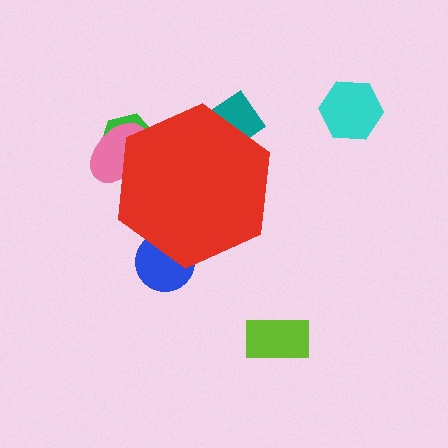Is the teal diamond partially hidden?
Yes, the teal diamond is partially hidden behind the red hexagon.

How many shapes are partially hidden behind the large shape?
4 shapes are partially hidden.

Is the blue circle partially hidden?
Yes, the blue circle is partially hidden behind the red hexagon.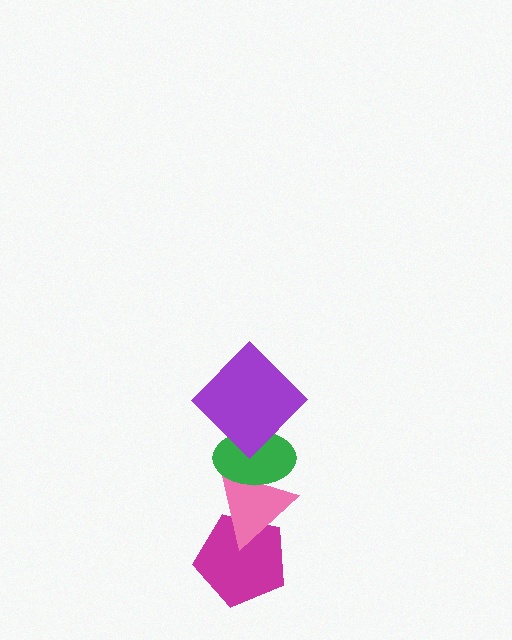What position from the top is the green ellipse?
The green ellipse is 2nd from the top.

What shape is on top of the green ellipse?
The purple diamond is on top of the green ellipse.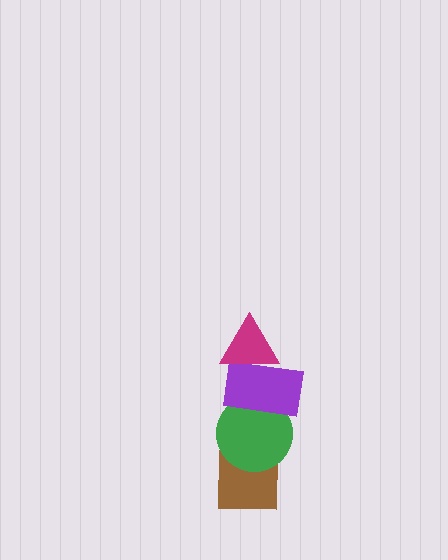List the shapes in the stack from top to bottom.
From top to bottom: the magenta triangle, the purple rectangle, the green circle, the brown square.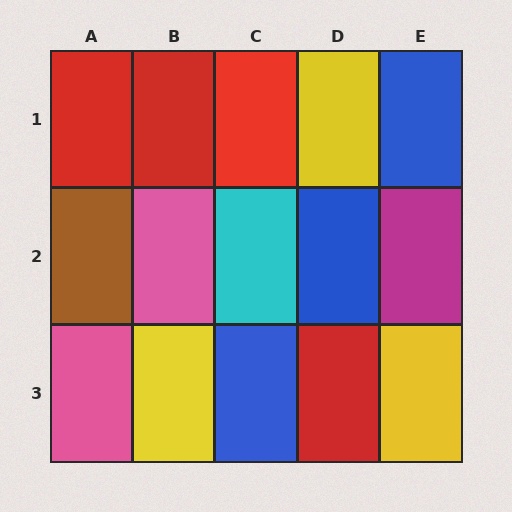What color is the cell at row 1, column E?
Blue.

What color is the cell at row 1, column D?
Yellow.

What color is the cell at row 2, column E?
Magenta.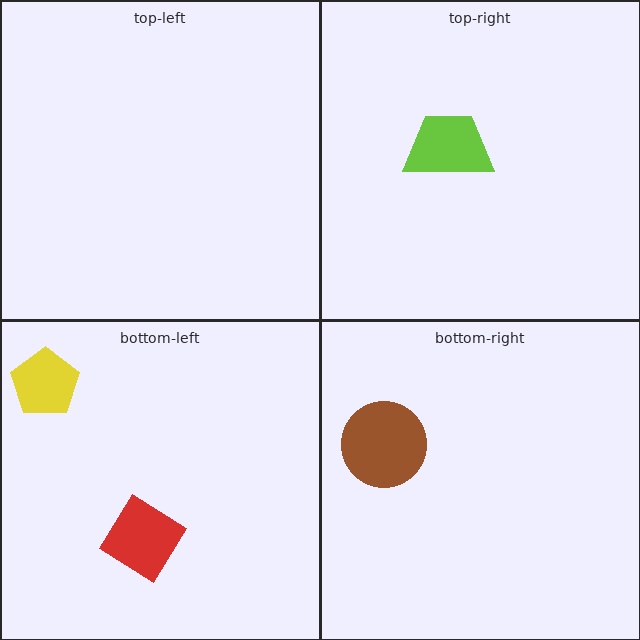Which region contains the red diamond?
The bottom-left region.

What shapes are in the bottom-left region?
The red diamond, the yellow pentagon.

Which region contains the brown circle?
The bottom-right region.